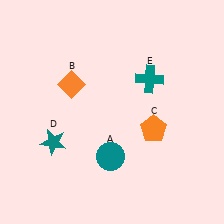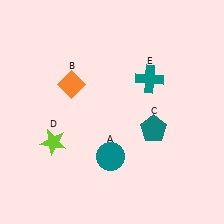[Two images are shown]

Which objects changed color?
C changed from orange to teal. D changed from teal to lime.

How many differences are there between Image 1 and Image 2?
There are 2 differences between the two images.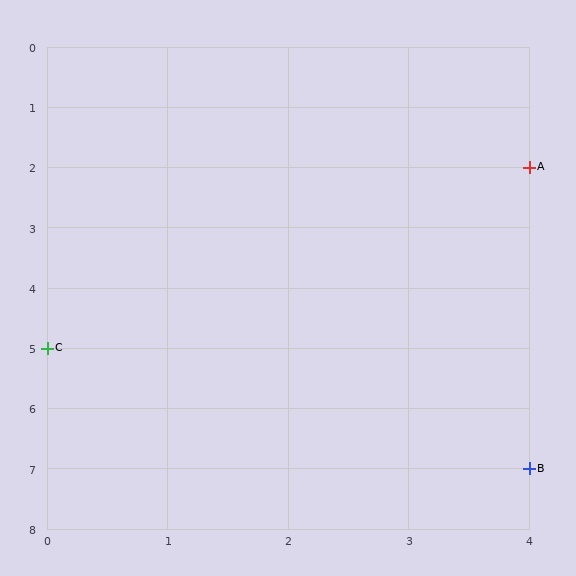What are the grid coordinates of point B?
Point B is at grid coordinates (4, 7).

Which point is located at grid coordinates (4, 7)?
Point B is at (4, 7).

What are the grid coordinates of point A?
Point A is at grid coordinates (4, 2).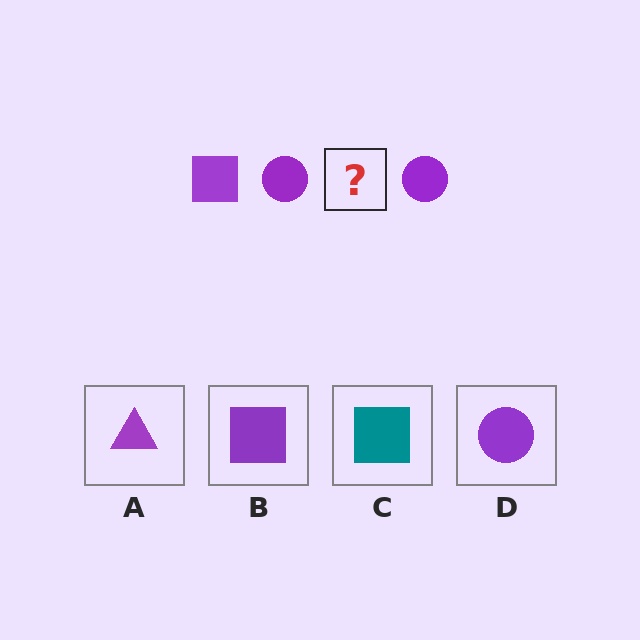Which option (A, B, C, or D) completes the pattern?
B.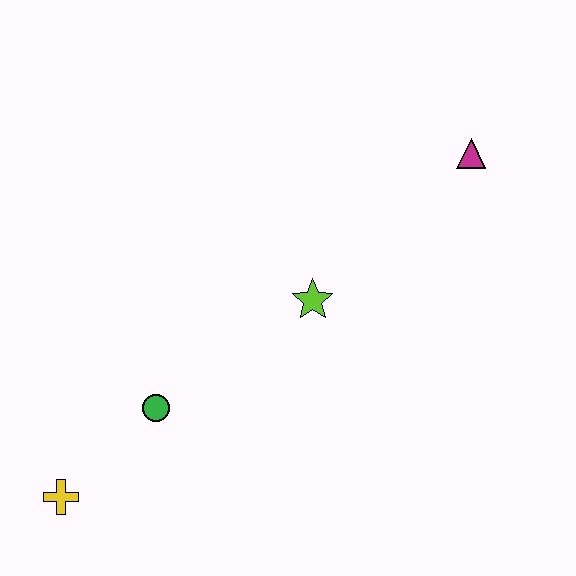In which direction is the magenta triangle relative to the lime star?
The magenta triangle is to the right of the lime star.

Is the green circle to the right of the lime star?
No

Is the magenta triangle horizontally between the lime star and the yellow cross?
No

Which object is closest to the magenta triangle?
The lime star is closest to the magenta triangle.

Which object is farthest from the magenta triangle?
The yellow cross is farthest from the magenta triangle.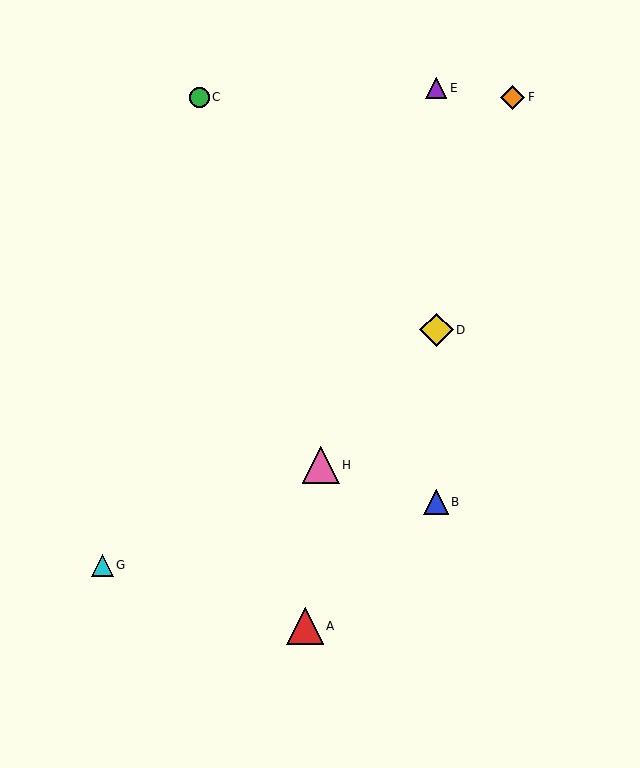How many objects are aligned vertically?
3 objects (B, D, E) are aligned vertically.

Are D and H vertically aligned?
No, D is at x≈436 and H is at x≈321.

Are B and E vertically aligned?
Yes, both are at x≈436.